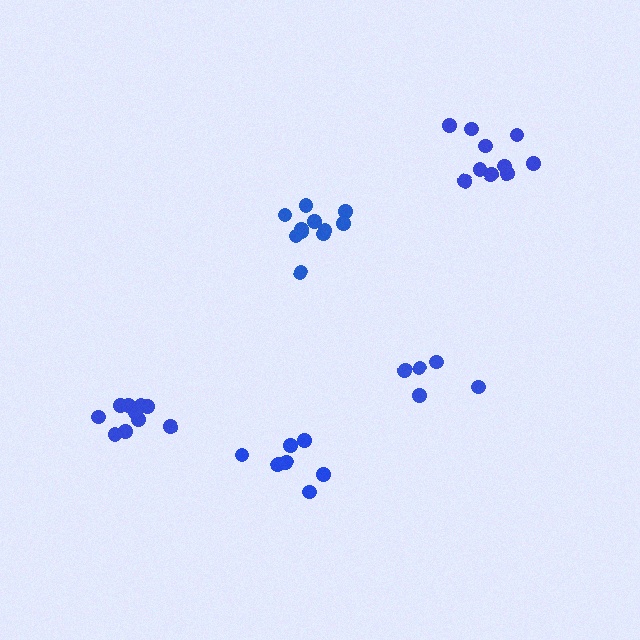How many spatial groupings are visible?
There are 5 spatial groupings.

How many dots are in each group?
Group 1: 10 dots, Group 2: 11 dots, Group 3: 5 dots, Group 4: 10 dots, Group 5: 8 dots (44 total).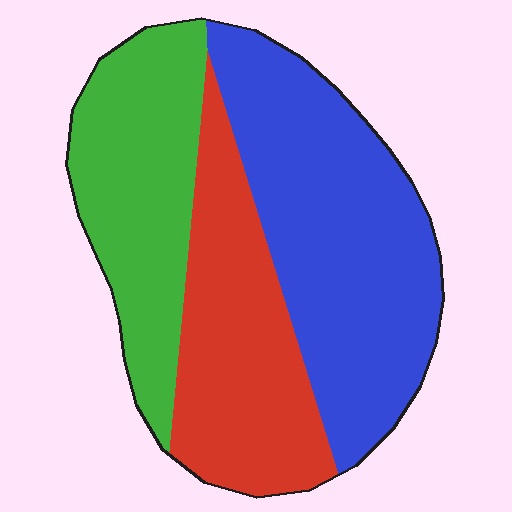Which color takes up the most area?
Blue, at roughly 45%.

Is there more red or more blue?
Blue.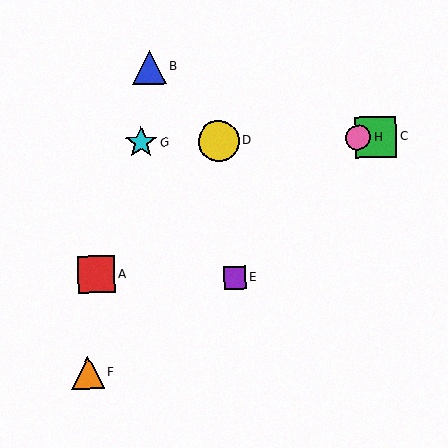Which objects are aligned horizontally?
Objects C, D, G, H are aligned horizontally.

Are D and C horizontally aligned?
Yes, both are at y≈141.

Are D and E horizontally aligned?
No, D is at y≈141 and E is at y≈278.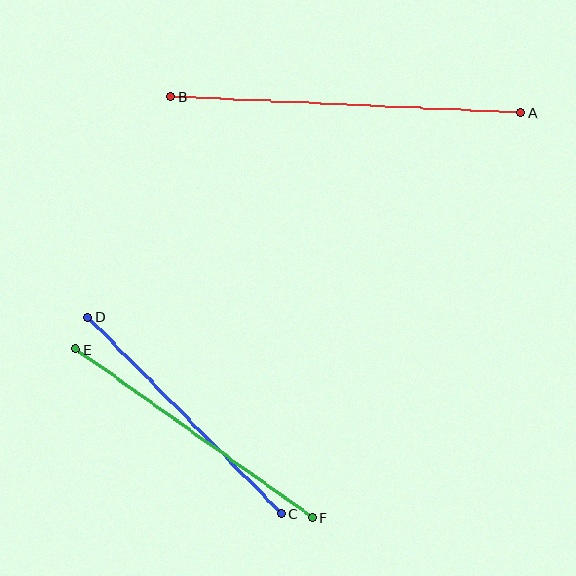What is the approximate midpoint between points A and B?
The midpoint is at approximately (346, 105) pixels.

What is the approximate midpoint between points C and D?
The midpoint is at approximately (185, 415) pixels.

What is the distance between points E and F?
The distance is approximately 290 pixels.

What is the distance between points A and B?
The distance is approximately 350 pixels.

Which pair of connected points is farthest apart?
Points A and B are farthest apart.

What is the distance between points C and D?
The distance is approximately 276 pixels.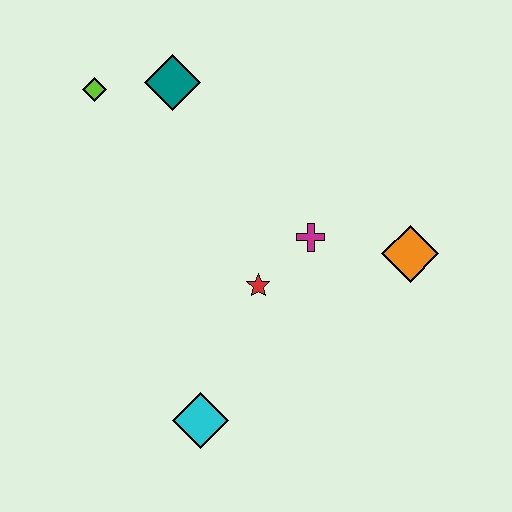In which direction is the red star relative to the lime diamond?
The red star is below the lime diamond.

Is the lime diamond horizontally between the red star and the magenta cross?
No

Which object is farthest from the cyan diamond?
The lime diamond is farthest from the cyan diamond.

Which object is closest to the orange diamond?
The magenta cross is closest to the orange diamond.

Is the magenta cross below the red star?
No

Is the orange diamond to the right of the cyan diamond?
Yes